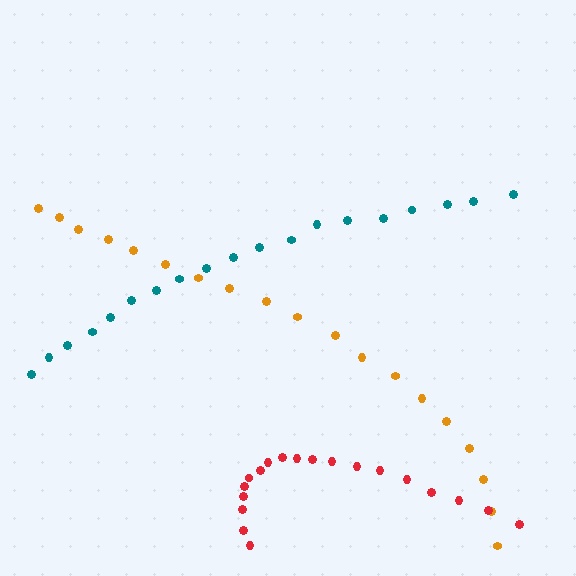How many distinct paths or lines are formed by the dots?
There are 3 distinct paths.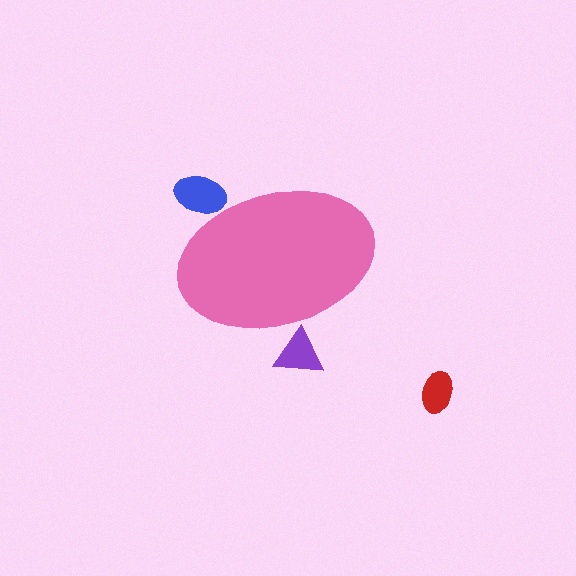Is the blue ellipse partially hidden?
Yes, the blue ellipse is partially hidden behind the pink ellipse.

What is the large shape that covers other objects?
A pink ellipse.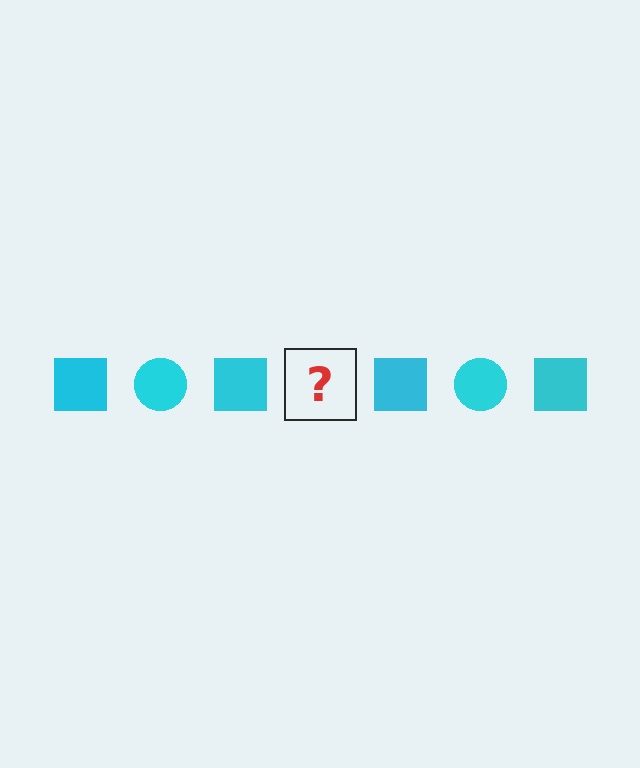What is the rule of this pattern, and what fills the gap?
The rule is that the pattern cycles through square, circle shapes in cyan. The gap should be filled with a cyan circle.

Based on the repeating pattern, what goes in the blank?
The blank should be a cyan circle.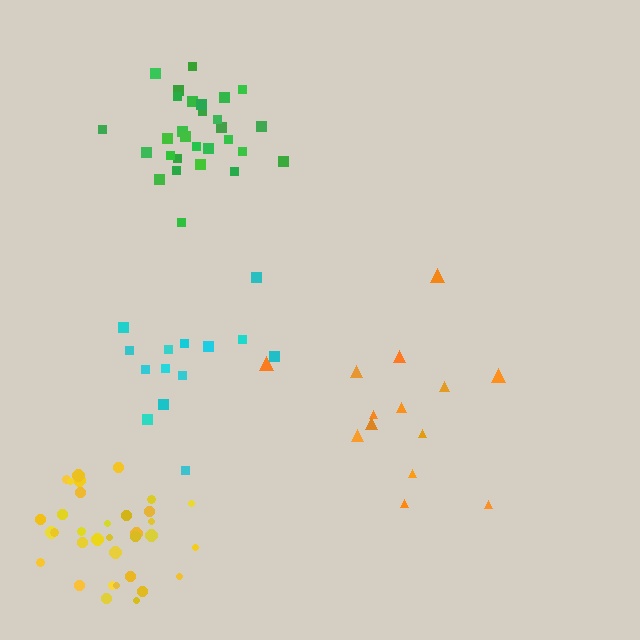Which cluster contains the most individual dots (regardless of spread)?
Yellow (34).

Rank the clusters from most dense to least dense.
green, yellow, cyan, orange.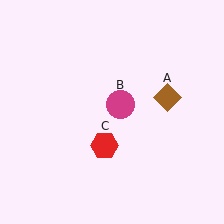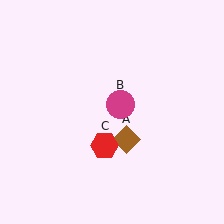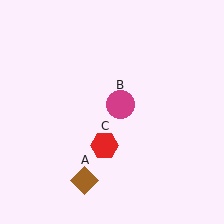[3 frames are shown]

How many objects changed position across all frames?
1 object changed position: brown diamond (object A).